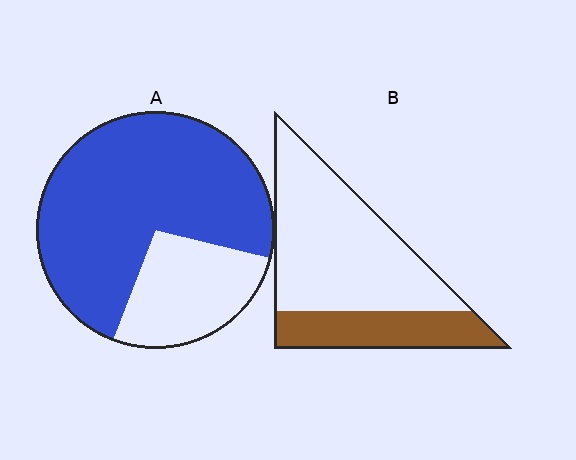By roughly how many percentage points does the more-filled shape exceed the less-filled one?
By roughly 45 percentage points (A over B).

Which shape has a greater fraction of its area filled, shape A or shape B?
Shape A.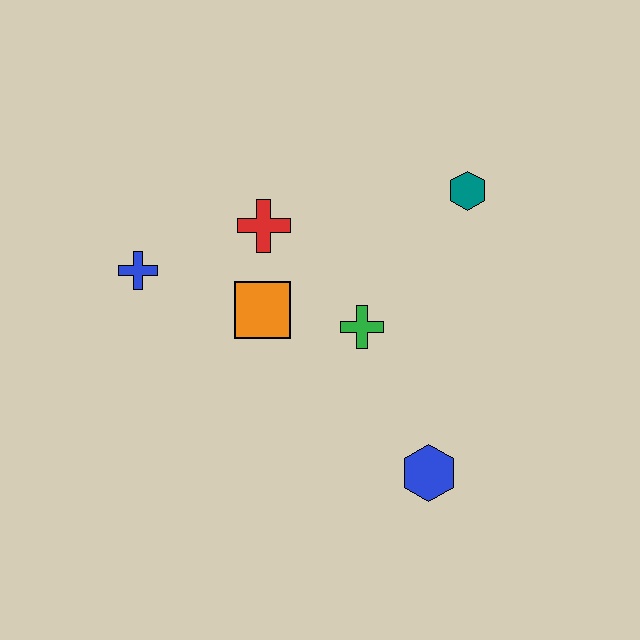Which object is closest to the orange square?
The red cross is closest to the orange square.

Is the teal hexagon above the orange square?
Yes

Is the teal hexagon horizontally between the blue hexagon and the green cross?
No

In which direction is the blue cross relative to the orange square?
The blue cross is to the left of the orange square.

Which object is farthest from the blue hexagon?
The blue cross is farthest from the blue hexagon.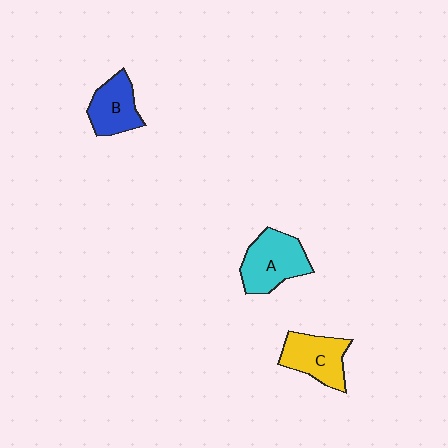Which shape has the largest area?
Shape A (cyan).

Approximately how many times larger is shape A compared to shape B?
Approximately 1.3 times.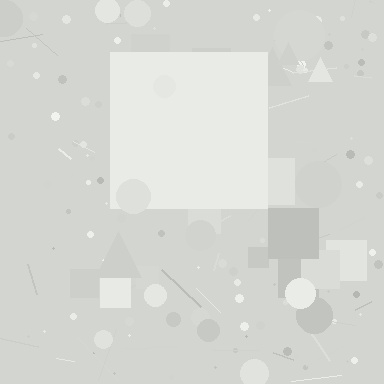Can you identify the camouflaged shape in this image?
The camouflaged shape is a square.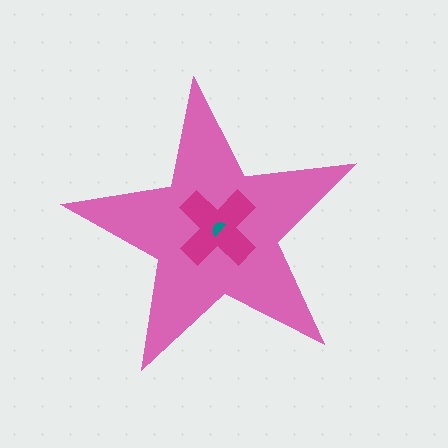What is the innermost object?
The teal semicircle.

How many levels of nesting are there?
3.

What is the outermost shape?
The pink star.